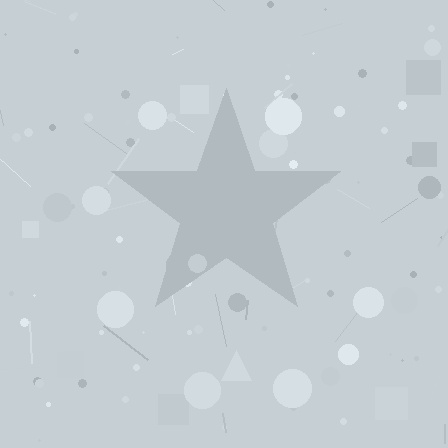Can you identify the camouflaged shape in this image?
The camouflaged shape is a star.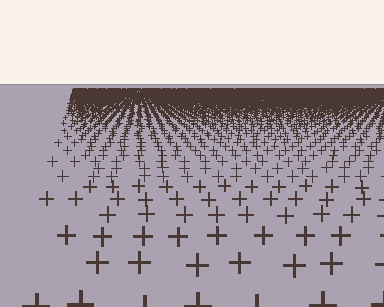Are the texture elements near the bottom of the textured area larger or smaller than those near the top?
Larger. Near the bottom, elements are closer to the viewer and appear at a bigger on-screen size.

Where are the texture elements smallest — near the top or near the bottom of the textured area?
Near the top.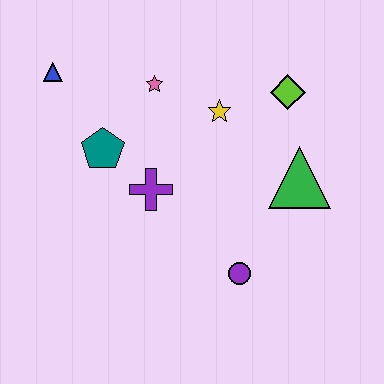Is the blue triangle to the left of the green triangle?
Yes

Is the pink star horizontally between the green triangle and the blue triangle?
Yes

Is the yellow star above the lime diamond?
No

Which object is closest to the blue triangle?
The teal pentagon is closest to the blue triangle.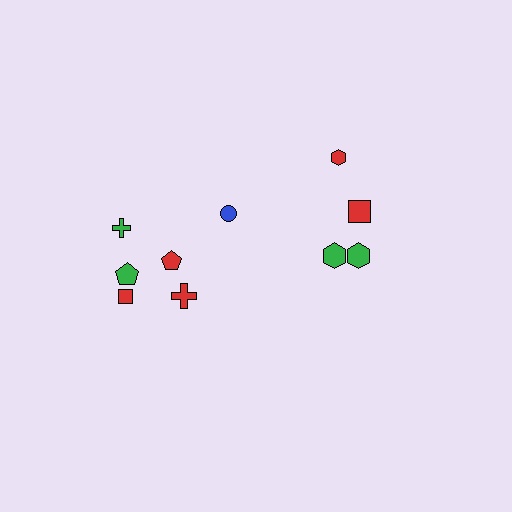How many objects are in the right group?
There are 4 objects.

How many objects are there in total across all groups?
There are 10 objects.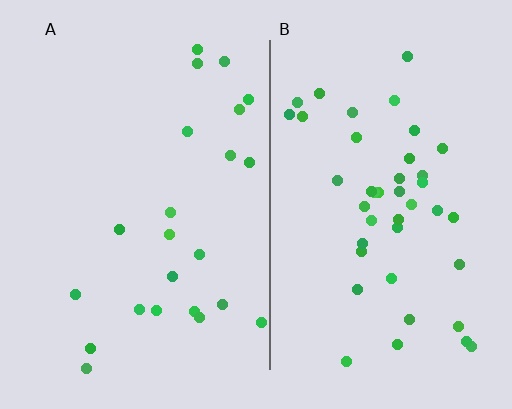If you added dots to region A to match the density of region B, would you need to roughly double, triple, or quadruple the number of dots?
Approximately double.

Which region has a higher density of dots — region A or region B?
B (the right).